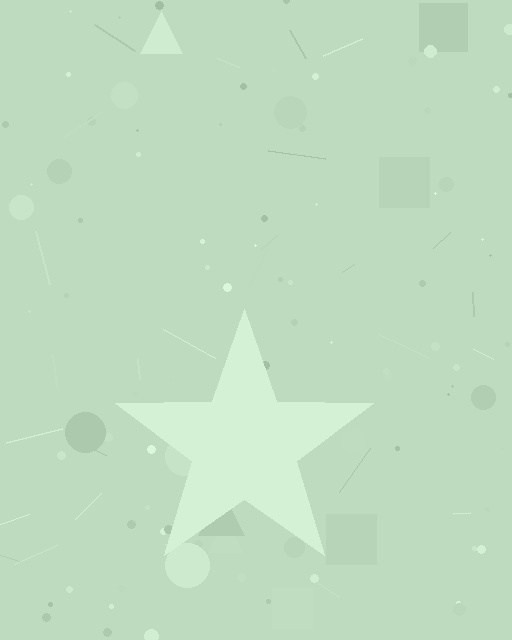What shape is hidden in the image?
A star is hidden in the image.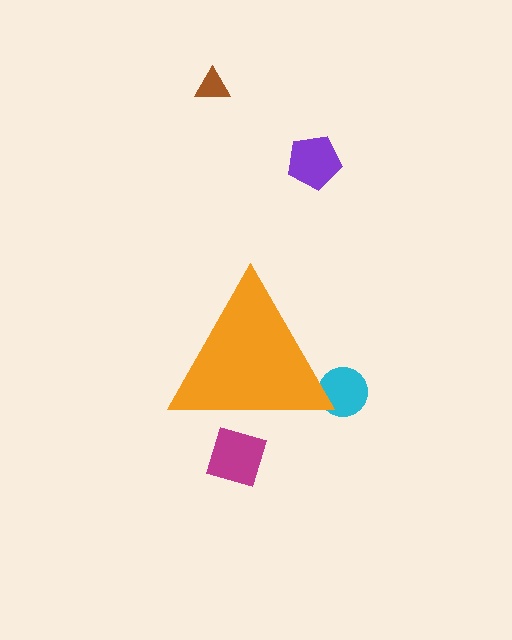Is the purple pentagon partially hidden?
No, the purple pentagon is fully visible.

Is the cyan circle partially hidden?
Yes, the cyan circle is partially hidden behind the orange triangle.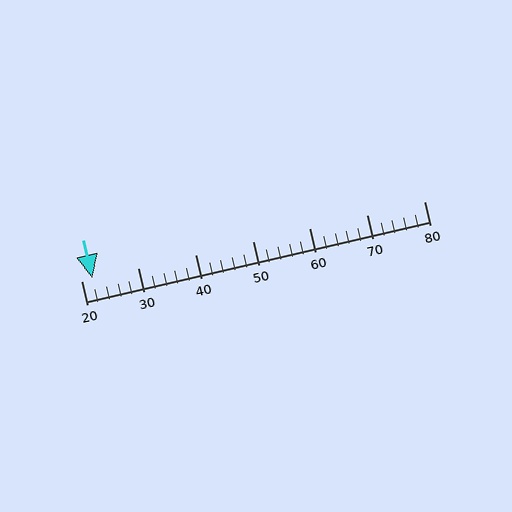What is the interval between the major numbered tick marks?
The major tick marks are spaced 10 units apart.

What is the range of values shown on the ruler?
The ruler shows values from 20 to 80.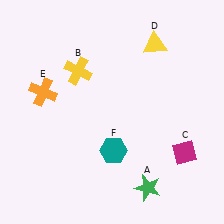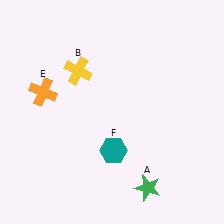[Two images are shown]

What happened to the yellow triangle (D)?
The yellow triangle (D) was removed in Image 2. It was in the top-right area of Image 1.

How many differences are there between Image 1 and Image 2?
There are 2 differences between the two images.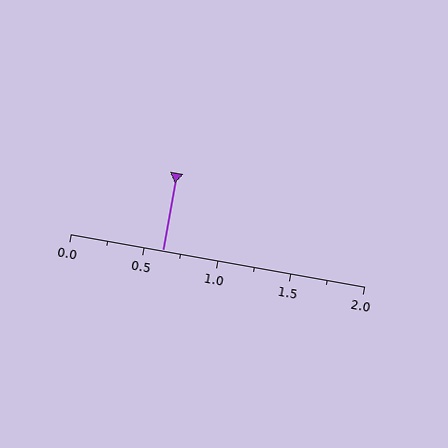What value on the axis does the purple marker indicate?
The marker indicates approximately 0.62.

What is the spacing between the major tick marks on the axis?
The major ticks are spaced 0.5 apart.